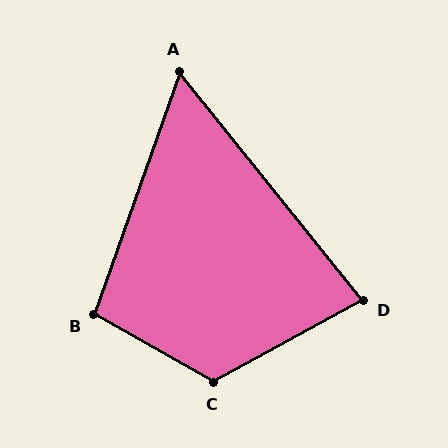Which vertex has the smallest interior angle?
A, at approximately 58 degrees.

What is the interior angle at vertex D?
Approximately 80 degrees (acute).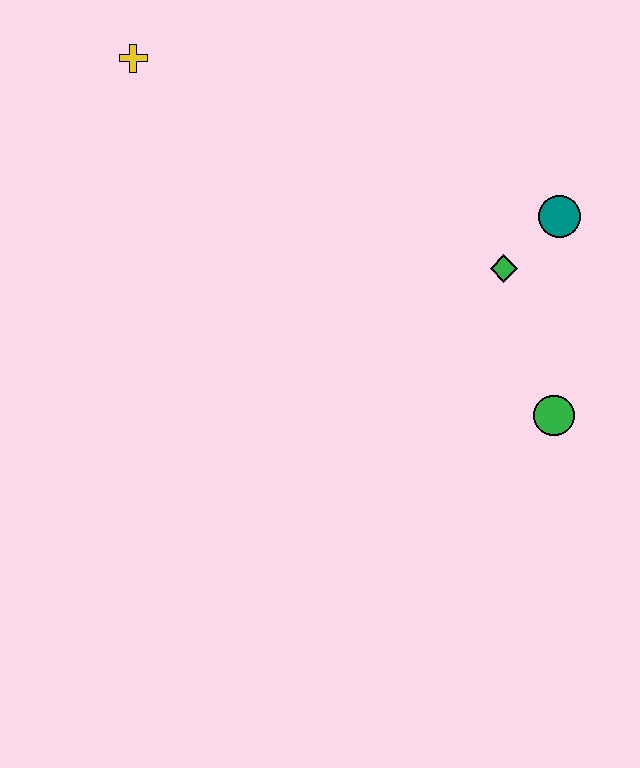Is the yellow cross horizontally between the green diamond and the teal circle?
No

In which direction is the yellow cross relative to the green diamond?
The yellow cross is to the left of the green diamond.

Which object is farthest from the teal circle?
The yellow cross is farthest from the teal circle.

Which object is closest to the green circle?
The green diamond is closest to the green circle.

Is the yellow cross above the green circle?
Yes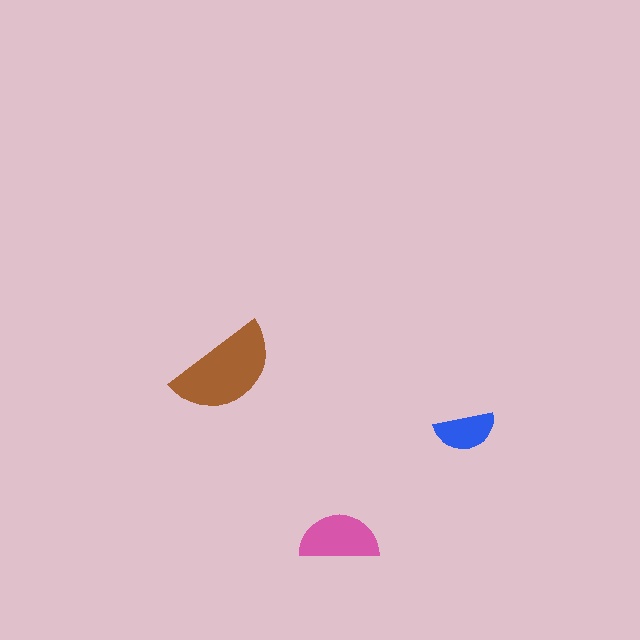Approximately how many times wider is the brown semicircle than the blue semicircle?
About 2 times wider.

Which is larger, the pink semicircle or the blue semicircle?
The pink one.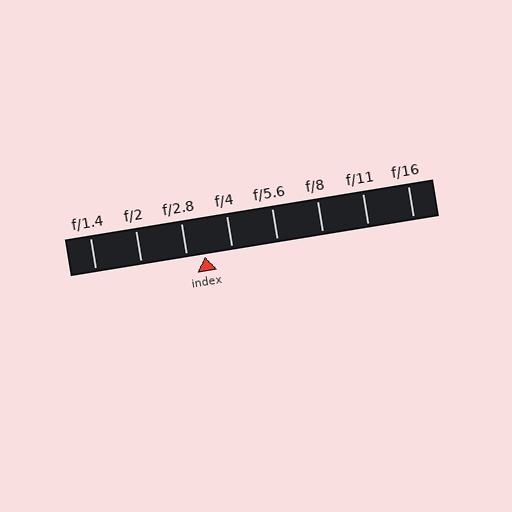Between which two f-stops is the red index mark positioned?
The index mark is between f/2.8 and f/4.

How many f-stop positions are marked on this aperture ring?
There are 8 f-stop positions marked.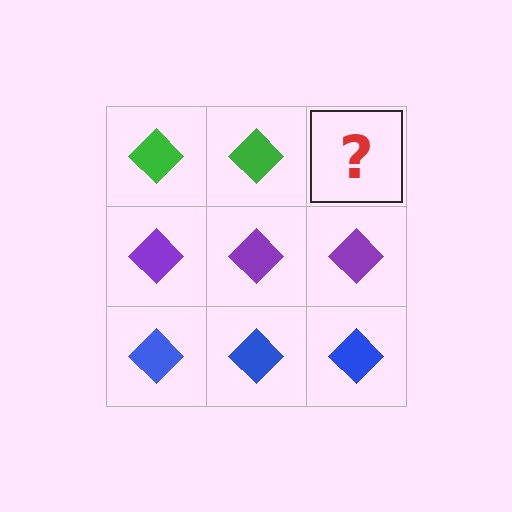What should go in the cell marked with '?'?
The missing cell should contain a green diamond.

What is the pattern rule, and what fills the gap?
The rule is that each row has a consistent color. The gap should be filled with a green diamond.